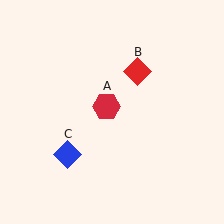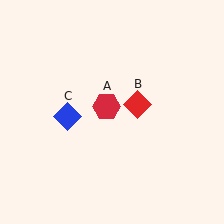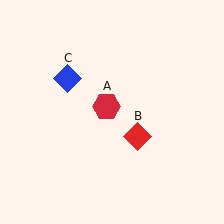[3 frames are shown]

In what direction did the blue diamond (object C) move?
The blue diamond (object C) moved up.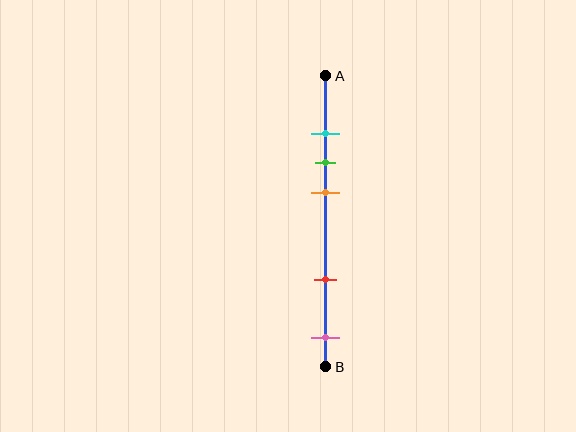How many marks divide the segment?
There are 5 marks dividing the segment.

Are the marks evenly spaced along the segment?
No, the marks are not evenly spaced.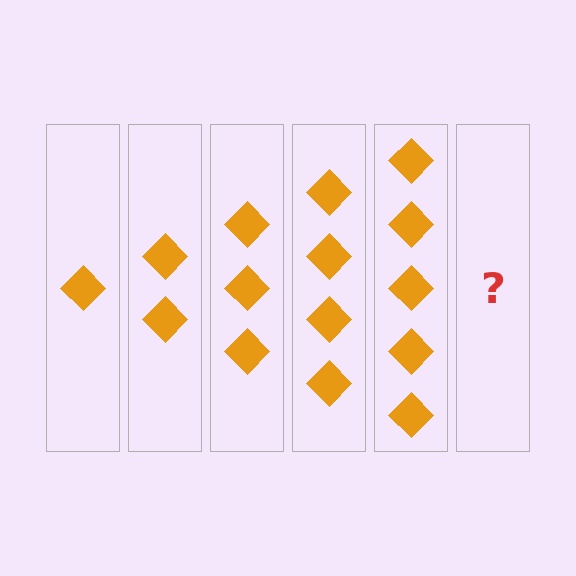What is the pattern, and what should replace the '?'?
The pattern is that each step adds one more diamond. The '?' should be 6 diamonds.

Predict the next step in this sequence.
The next step is 6 diamonds.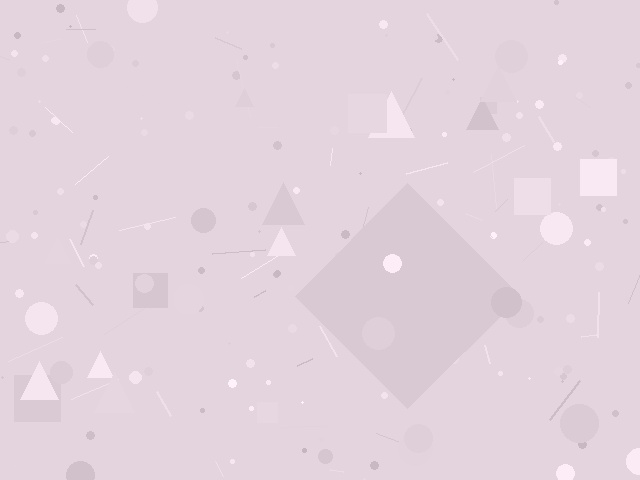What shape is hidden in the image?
A diamond is hidden in the image.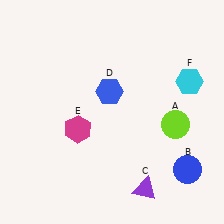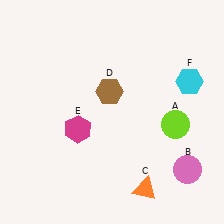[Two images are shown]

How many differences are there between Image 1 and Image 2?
There are 3 differences between the two images.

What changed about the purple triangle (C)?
In Image 1, C is purple. In Image 2, it changed to orange.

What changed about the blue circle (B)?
In Image 1, B is blue. In Image 2, it changed to pink.